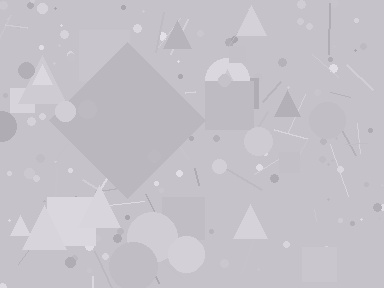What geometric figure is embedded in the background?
A diamond is embedded in the background.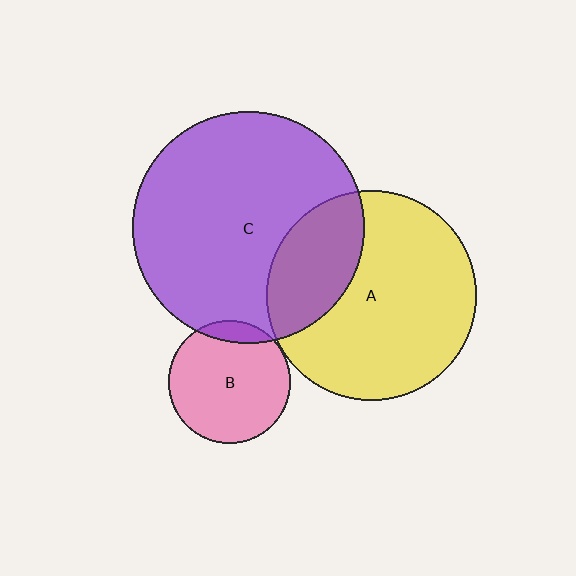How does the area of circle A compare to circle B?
Approximately 2.9 times.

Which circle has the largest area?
Circle C (purple).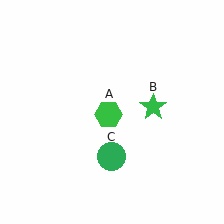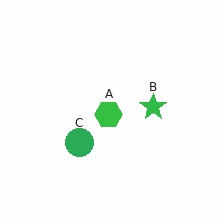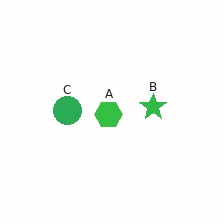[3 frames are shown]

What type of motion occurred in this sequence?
The green circle (object C) rotated clockwise around the center of the scene.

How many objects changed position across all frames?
1 object changed position: green circle (object C).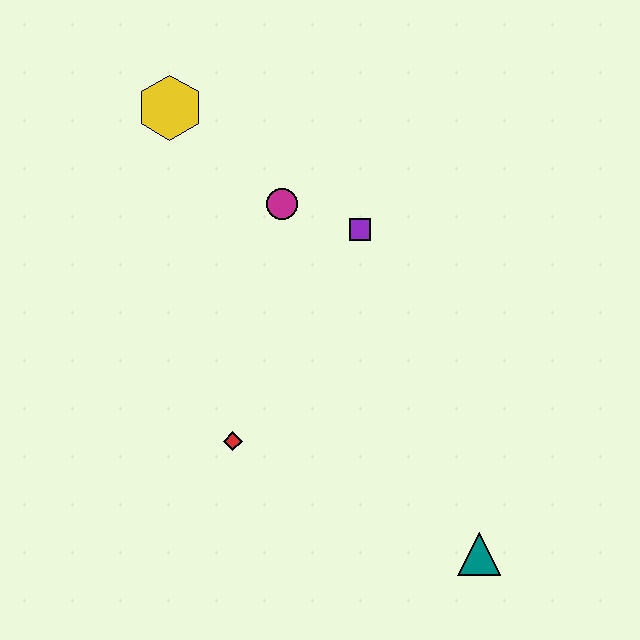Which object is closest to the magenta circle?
The purple square is closest to the magenta circle.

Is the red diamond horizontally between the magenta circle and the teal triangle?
No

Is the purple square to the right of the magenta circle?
Yes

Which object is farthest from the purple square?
The teal triangle is farthest from the purple square.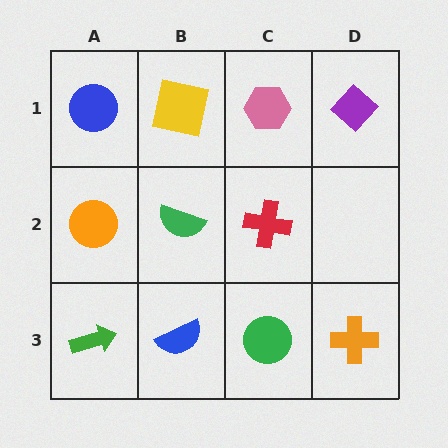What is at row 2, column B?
A green semicircle.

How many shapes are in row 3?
4 shapes.